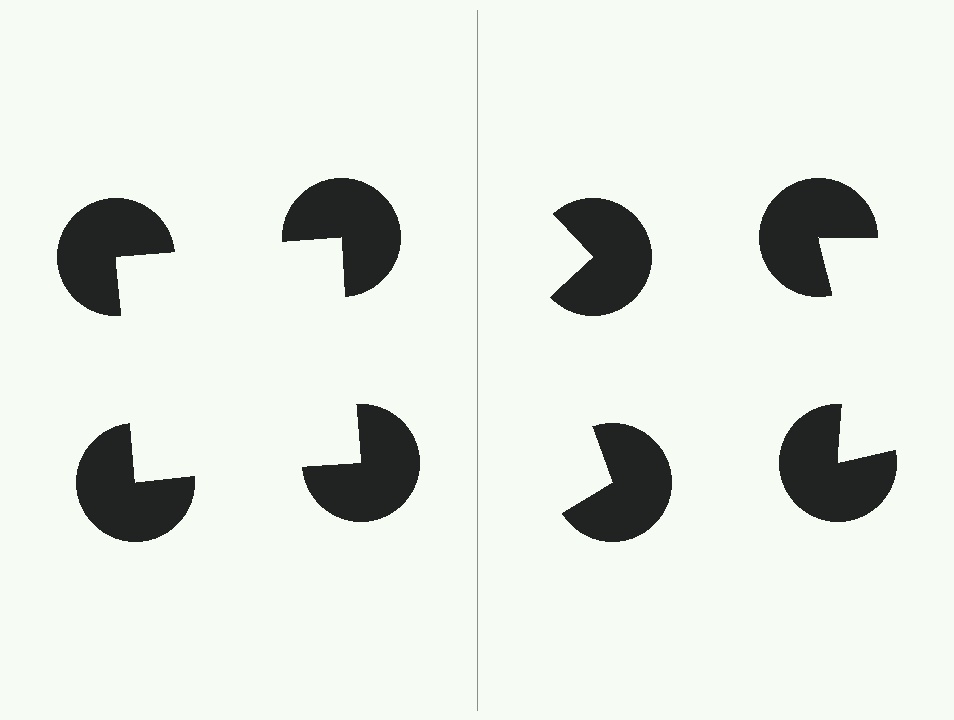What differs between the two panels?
The pac-man discs are positioned identically on both sides; only the wedge orientations differ. On the left they align to a square; on the right they are misaligned.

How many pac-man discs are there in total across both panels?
8 — 4 on each side.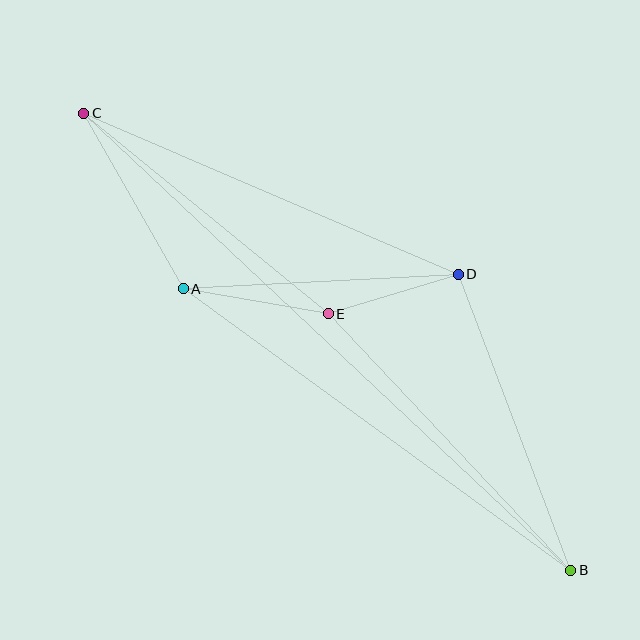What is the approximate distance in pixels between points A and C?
The distance between A and C is approximately 202 pixels.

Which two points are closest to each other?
Points D and E are closest to each other.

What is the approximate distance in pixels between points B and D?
The distance between B and D is approximately 316 pixels.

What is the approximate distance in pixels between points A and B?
The distance between A and B is approximately 479 pixels.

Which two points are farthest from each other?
Points B and C are farthest from each other.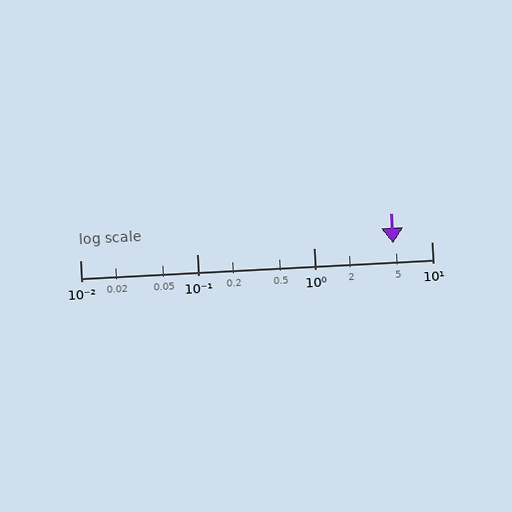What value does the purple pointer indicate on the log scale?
The pointer indicates approximately 4.7.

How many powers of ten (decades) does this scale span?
The scale spans 3 decades, from 0.01 to 10.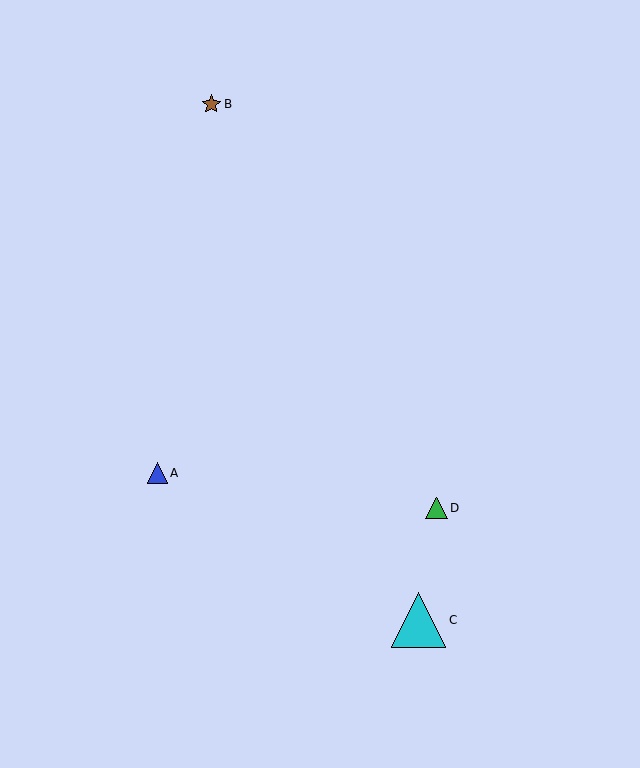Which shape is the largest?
The cyan triangle (labeled C) is the largest.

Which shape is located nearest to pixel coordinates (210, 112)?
The brown star (labeled B) at (211, 104) is nearest to that location.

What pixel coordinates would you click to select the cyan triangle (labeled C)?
Click at (418, 620) to select the cyan triangle C.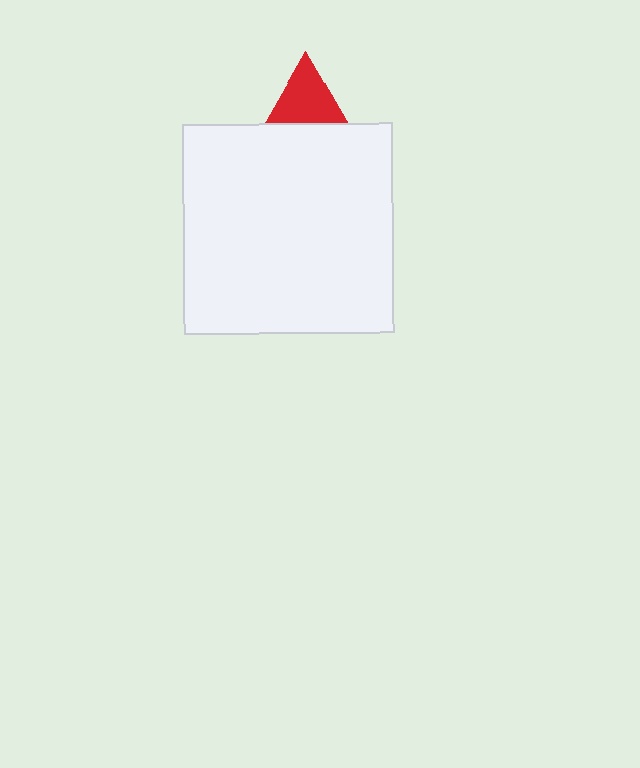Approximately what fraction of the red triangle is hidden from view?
Roughly 58% of the red triangle is hidden behind the white square.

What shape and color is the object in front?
The object in front is a white square.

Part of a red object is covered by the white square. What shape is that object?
It is a triangle.